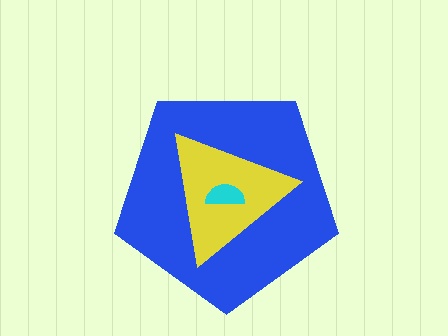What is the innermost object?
The cyan semicircle.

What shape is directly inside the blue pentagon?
The yellow triangle.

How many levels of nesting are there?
3.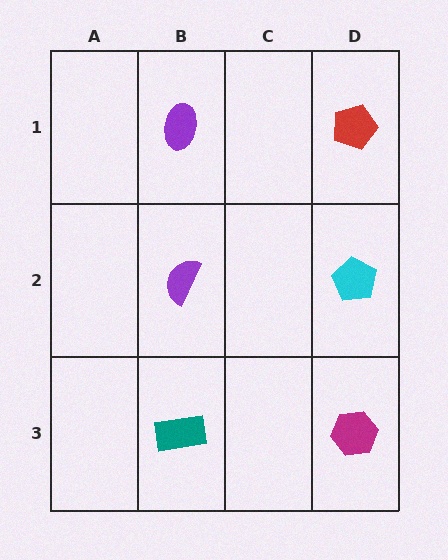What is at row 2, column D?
A cyan pentagon.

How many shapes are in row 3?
2 shapes.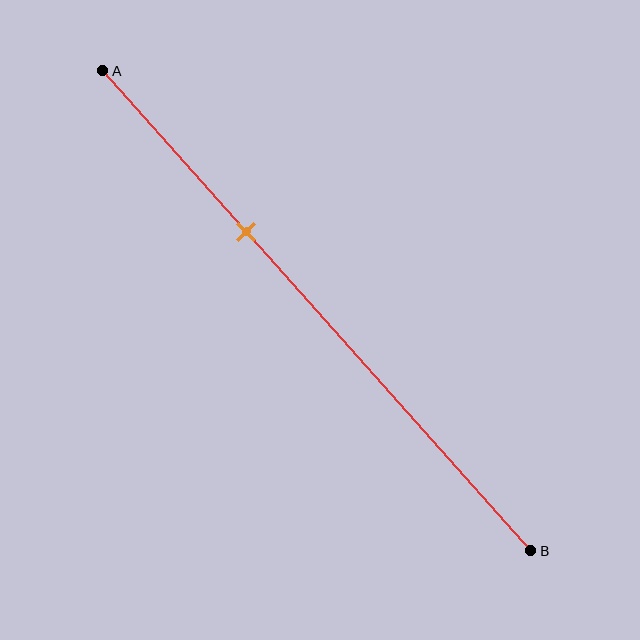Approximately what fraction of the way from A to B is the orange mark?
The orange mark is approximately 35% of the way from A to B.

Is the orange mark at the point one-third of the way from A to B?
Yes, the mark is approximately at the one-third point.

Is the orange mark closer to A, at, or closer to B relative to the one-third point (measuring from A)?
The orange mark is approximately at the one-third point of segment AB.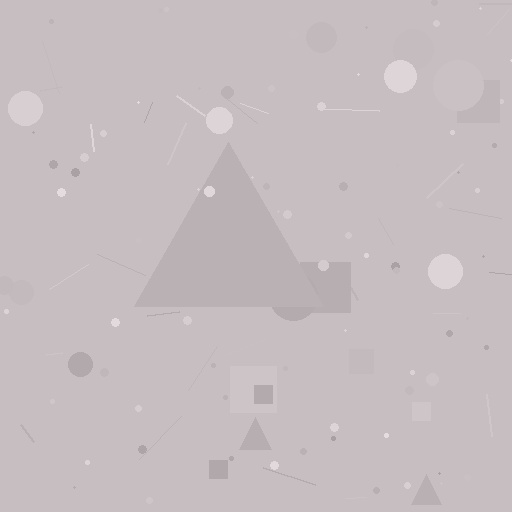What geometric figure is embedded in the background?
A triangle is embedded in the background.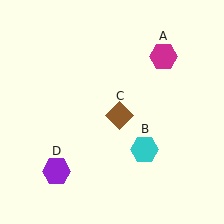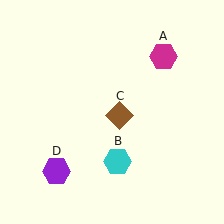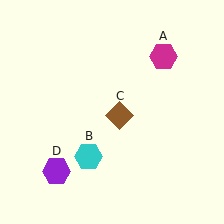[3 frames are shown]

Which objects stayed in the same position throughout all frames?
Magenta hexagon (object A) and brown diamond (object C) and purple hexagon (object D) remained stationary.